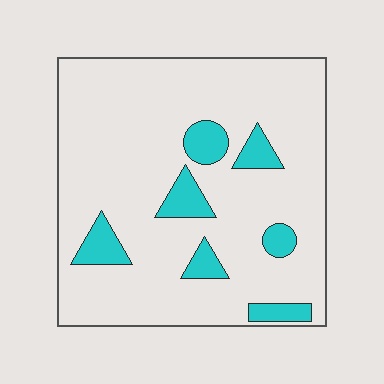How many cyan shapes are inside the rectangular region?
7.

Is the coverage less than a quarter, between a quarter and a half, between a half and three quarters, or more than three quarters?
Less than a quarter.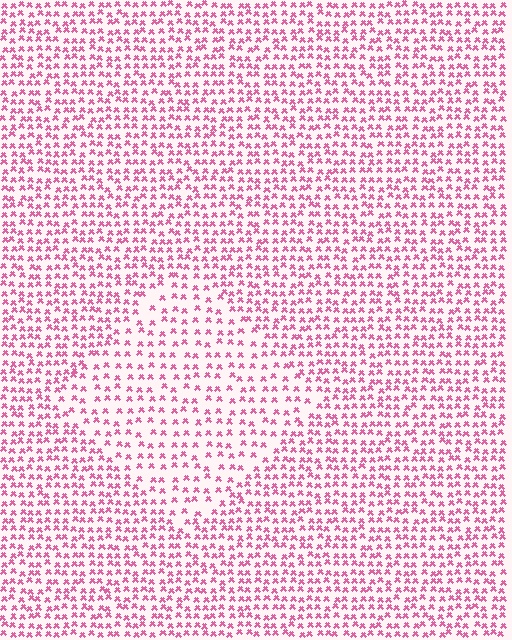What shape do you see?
I see a diamond.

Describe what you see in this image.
The image contains small pink elements arranged at two different densities. A diamond-shaped region is visible where the elements are less densely packed than the surrounding area.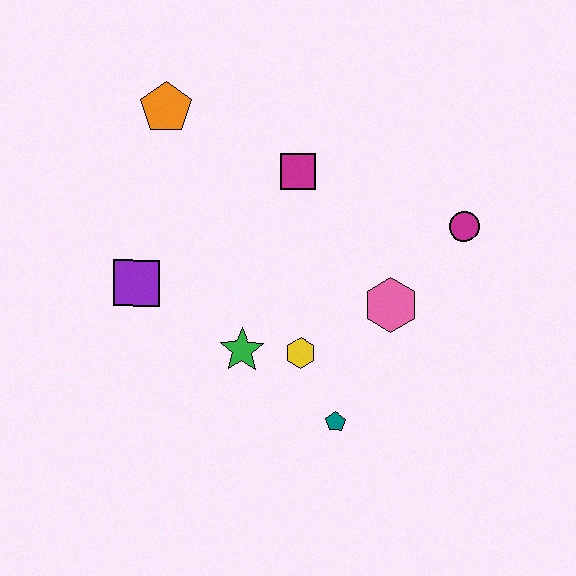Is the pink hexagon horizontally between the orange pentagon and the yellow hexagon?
No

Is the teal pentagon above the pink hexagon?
No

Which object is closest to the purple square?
The green star is closest to the purple square.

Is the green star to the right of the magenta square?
No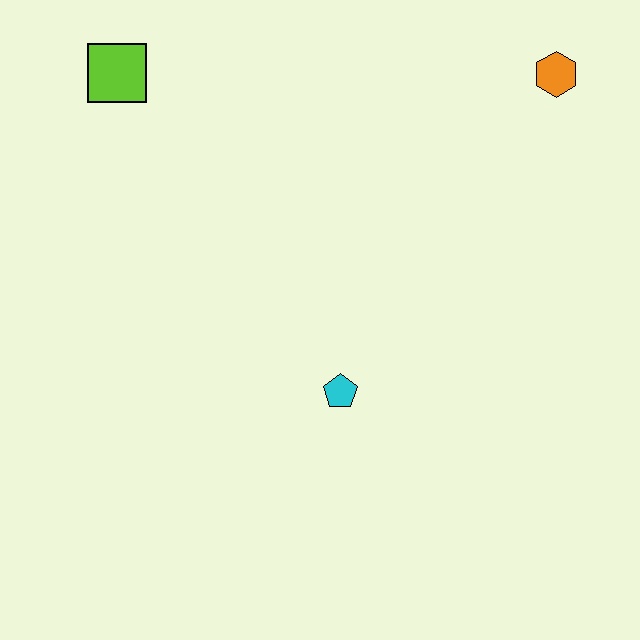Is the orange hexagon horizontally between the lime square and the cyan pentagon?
No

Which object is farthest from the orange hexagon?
The lime square is farthest from the orange hexagon.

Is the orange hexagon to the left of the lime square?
No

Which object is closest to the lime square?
The cyan pentagon is closest to the lime square.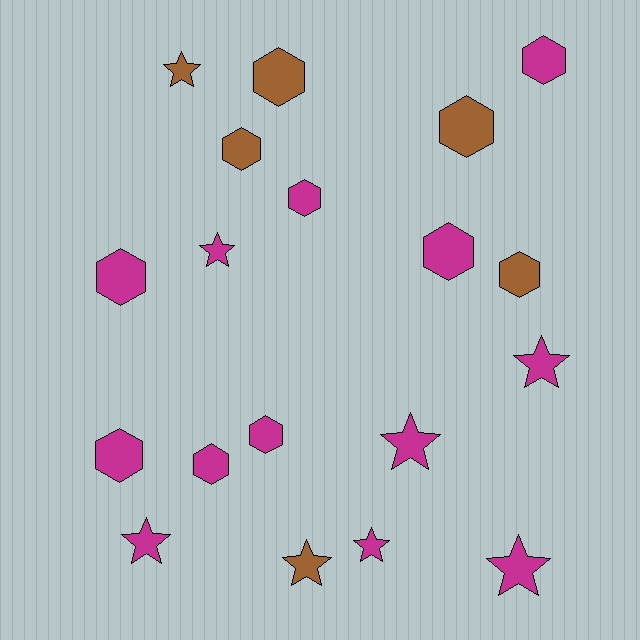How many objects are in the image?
There are 19 objects.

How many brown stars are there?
There are 2 brown stars.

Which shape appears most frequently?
Hexagon, with 11 objects.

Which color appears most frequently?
Magenta, with 13 objects.